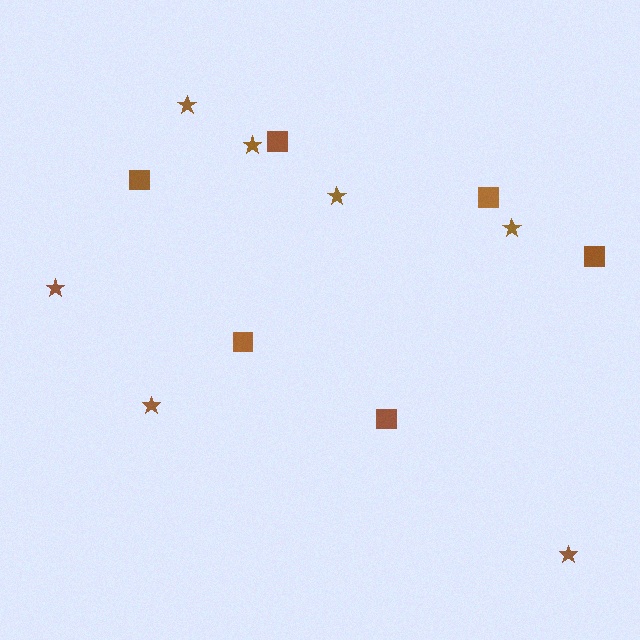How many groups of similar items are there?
There are 2 groups: one group of stars (7) and one group of squares (6).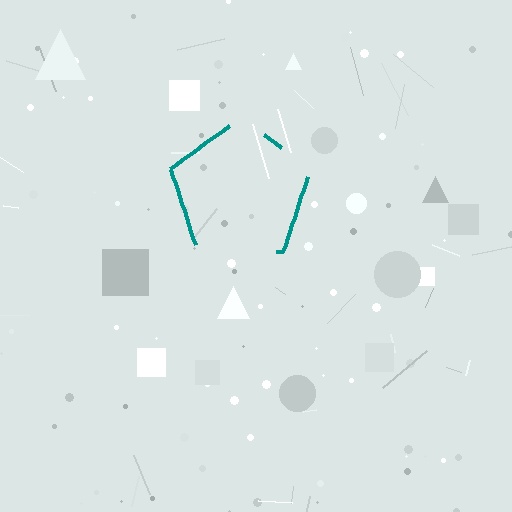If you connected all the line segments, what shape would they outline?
They would outline a pentagon.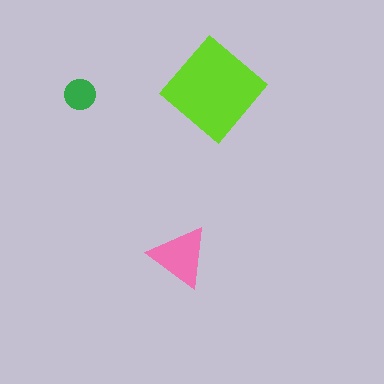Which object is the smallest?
The green circle.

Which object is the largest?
The lime diamond.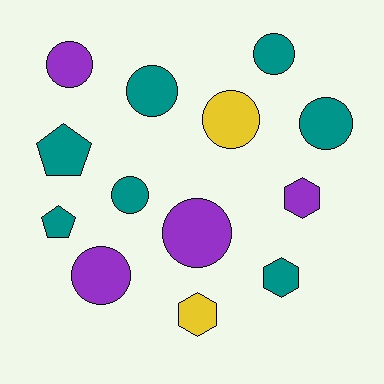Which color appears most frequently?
Teal, with 7 objects.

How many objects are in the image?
There are 13 objects.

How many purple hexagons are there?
There is 1 purple hexagon.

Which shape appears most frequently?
Circle, with 8 objects.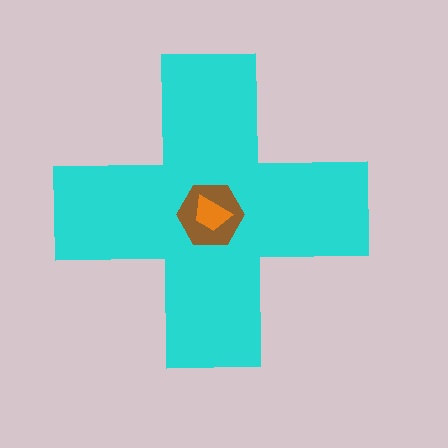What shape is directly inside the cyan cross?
The brown hexagon.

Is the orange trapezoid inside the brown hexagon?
Yes.